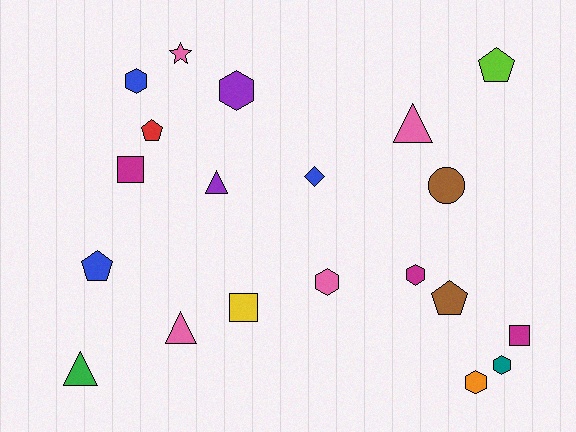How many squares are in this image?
There are 3 squares.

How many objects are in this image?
There are 20 objects.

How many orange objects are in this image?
There is 1 orange object.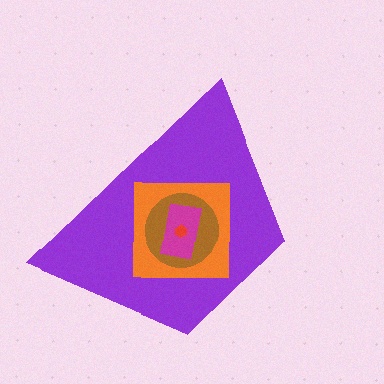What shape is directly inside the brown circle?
The magenta rectangle.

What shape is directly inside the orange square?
The brown circle.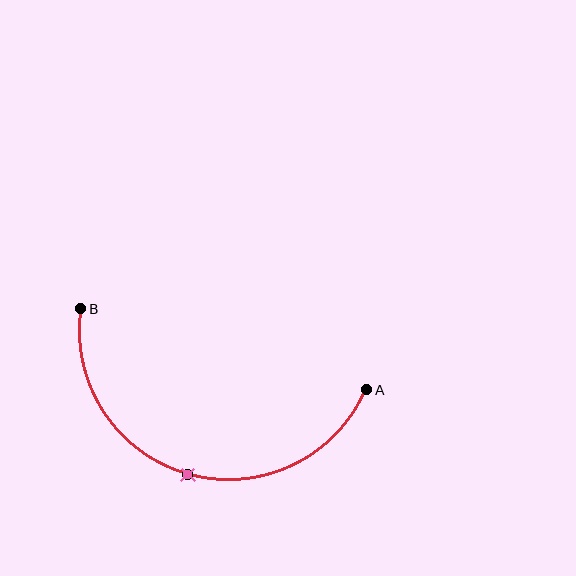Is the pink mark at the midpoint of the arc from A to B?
Yes. The pink mark lies on the arc at equal arc-length from both A and B — it is the arc midpoint.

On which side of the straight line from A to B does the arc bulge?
The arc bulges below the straight line connecting A and B.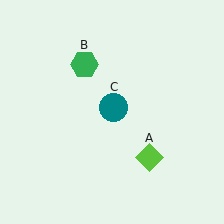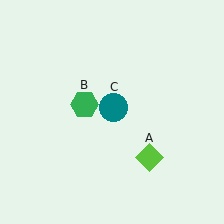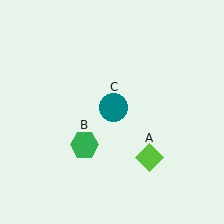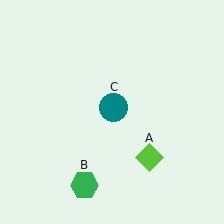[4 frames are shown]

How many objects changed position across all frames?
1 object changed position: green hexagon (object B).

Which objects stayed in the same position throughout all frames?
Lime diamond (object A) and teal circle (object C) remained stationary.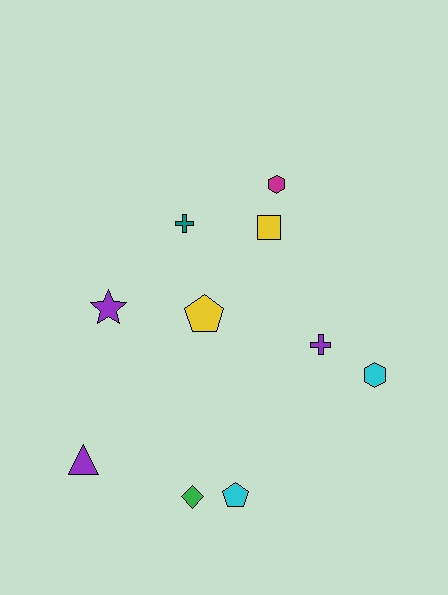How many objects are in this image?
There are 10 objects.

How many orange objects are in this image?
There are no orange objects.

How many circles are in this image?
There are no circles.